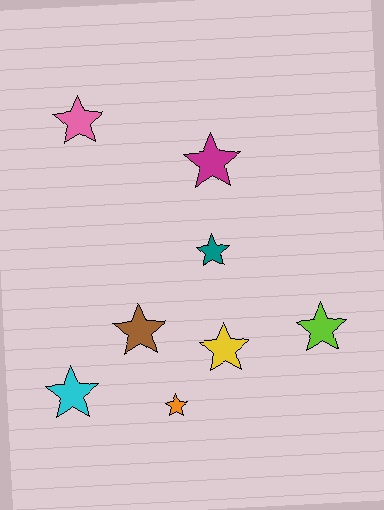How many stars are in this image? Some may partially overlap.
There are 8 stars.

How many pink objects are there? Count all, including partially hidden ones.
There is 1 pink object.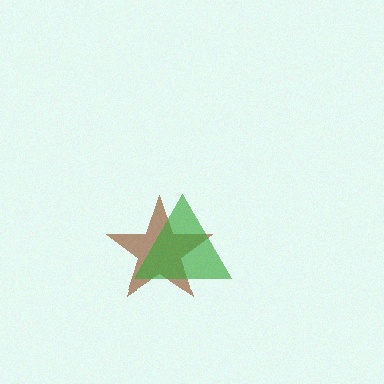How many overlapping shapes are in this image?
There are 2 overlapping shapes in the image.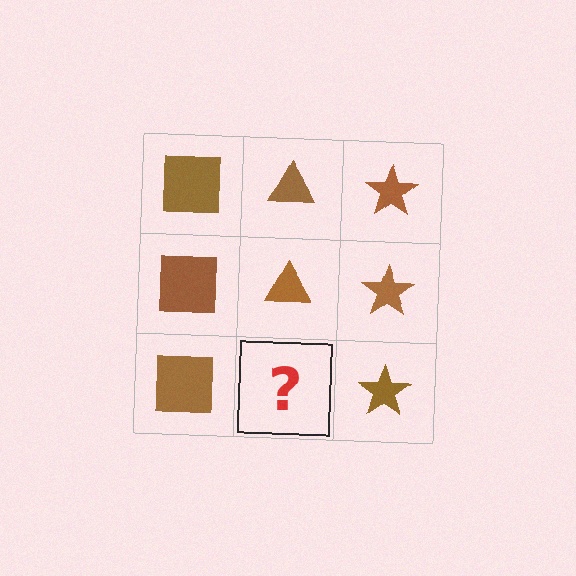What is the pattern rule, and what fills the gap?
The rule is that each column has a consistent shape. The gap should be filled with a brown triangle.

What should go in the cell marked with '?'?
The missing cell should contain a brown triangle.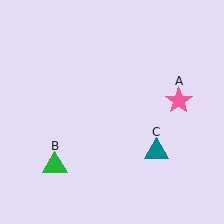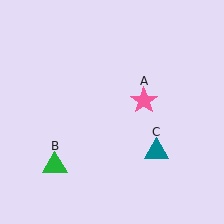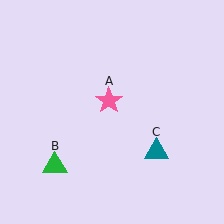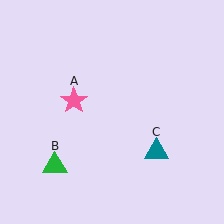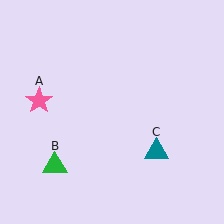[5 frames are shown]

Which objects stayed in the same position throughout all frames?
Green triangle (object B) and teal triangle (object C) remained stationary.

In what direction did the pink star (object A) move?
The pink star (object A) moved left.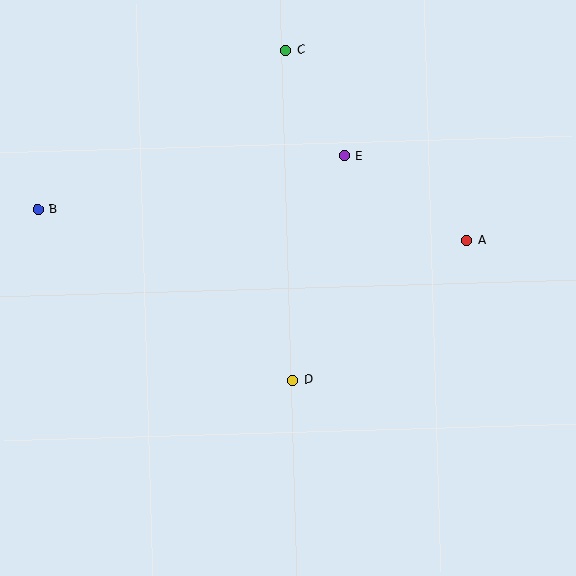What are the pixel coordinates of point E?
Point E is at (344, 156).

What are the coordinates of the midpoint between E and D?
The midpoint between E and D is at (318, 268).